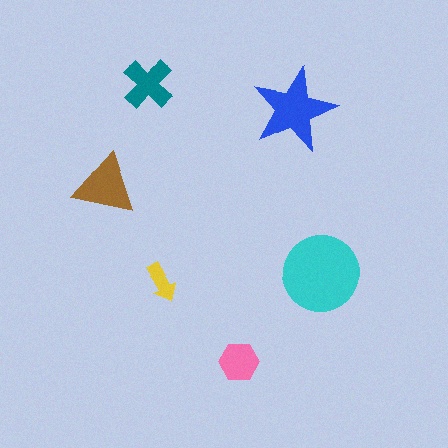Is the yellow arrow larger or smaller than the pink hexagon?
Smaller.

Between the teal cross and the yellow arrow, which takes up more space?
The teal cross.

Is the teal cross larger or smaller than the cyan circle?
Smaller.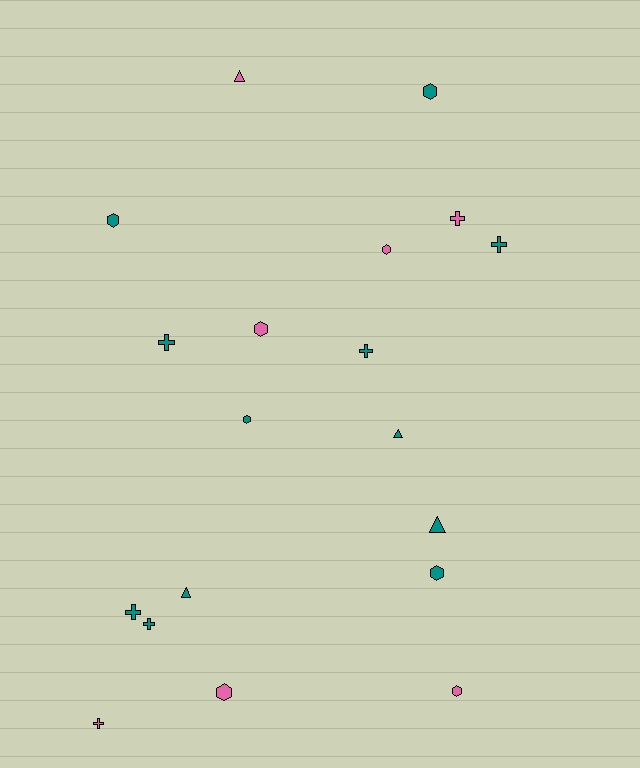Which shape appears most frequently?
Hexagon, with 8 objects.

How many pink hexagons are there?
There are 4 pink hexagons.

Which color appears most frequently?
Teal, with 12 objects.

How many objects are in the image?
There are 19 objects.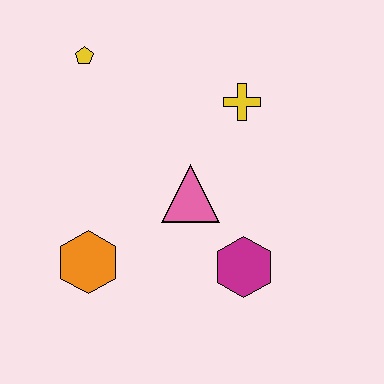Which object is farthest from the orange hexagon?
The yellow cross is farthest from the orange hexagon.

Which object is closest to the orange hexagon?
The pink triangle is closest to the orange hexagon.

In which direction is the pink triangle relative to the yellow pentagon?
The pink triangle is below the yellow pentagon.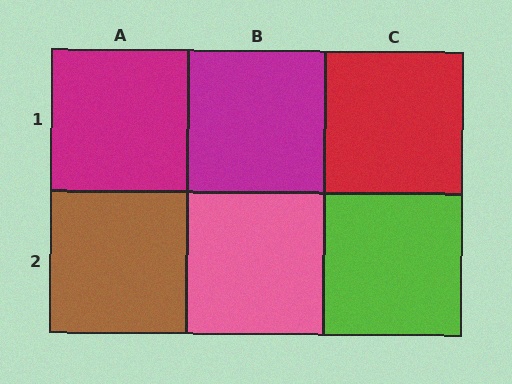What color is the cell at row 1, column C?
Red.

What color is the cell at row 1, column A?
Magenta.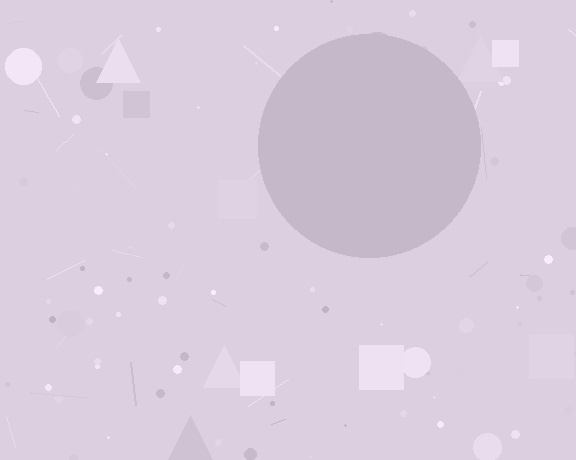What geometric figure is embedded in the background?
A circle is embedded in the background.